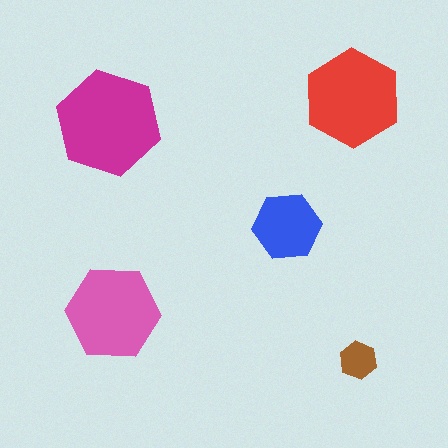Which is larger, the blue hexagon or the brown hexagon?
The blue one.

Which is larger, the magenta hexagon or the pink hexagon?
The magenta one.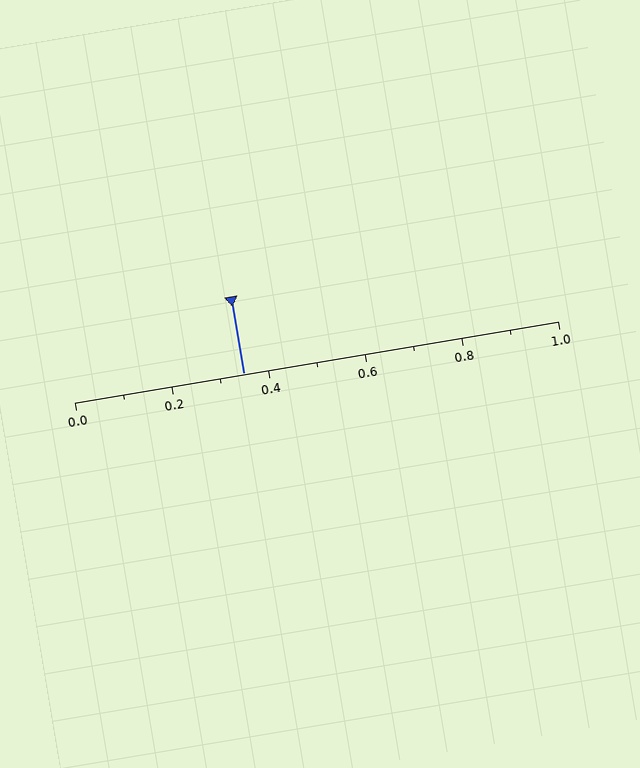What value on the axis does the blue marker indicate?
The marker indicates approximately 0.35.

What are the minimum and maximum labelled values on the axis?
The axis runs from 0.0 to 1.0.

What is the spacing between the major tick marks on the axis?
The major ticks are spaced 0.2 apart.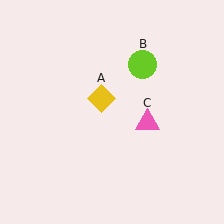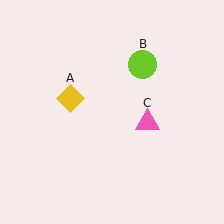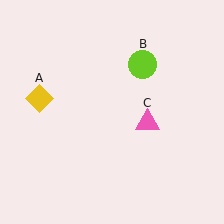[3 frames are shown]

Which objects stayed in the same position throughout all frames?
Lime circle (object B) and pink triangle (object C) remained stationary.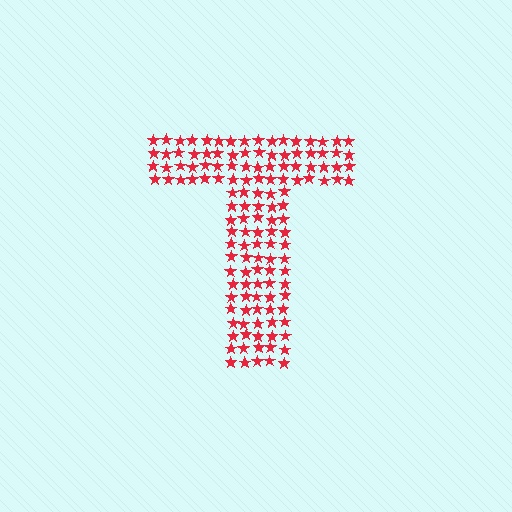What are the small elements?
The small elements are stars.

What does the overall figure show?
The overall figure shows the letter T.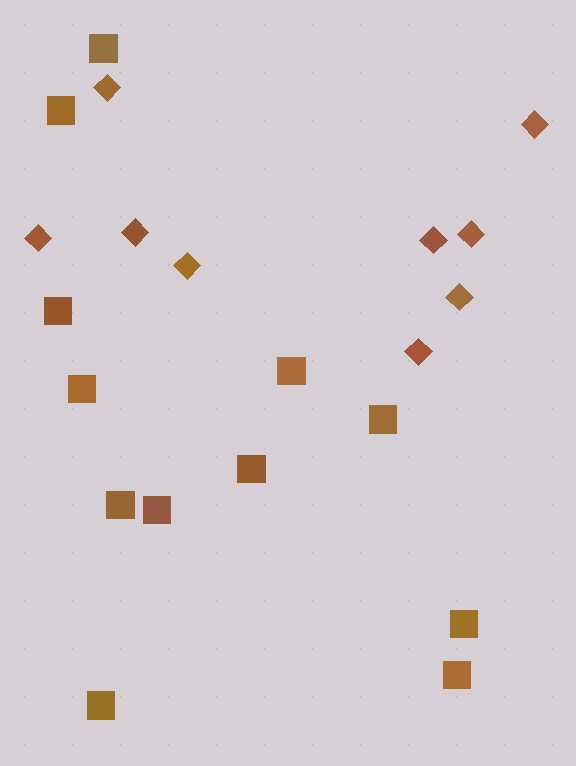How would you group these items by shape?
There are 2 groups: one group of diamonds (9) and one group of squares (12).